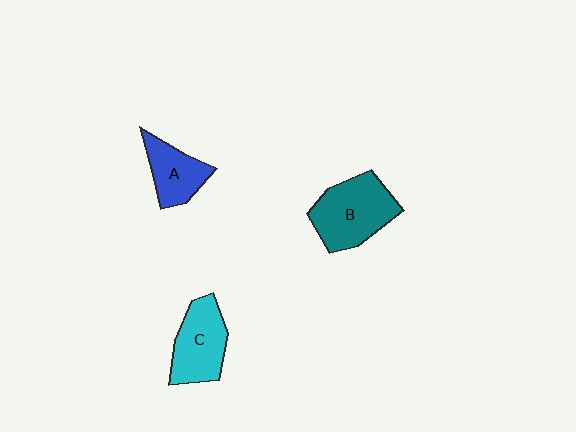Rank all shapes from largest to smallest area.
From largest to smallest: B (teal), C (cyan), A (blue).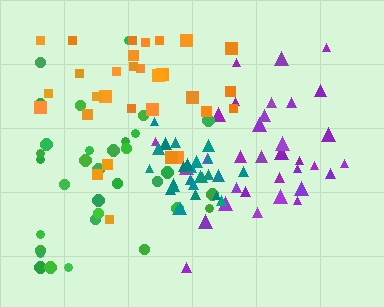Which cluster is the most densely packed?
Teal.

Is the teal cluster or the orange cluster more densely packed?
Teal.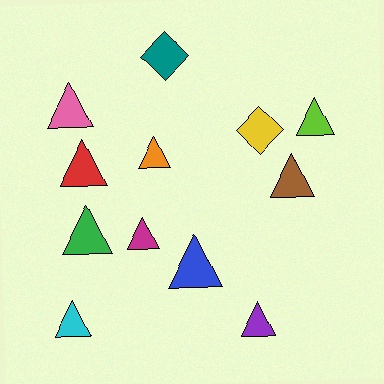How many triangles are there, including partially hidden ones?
There are 10 triangles.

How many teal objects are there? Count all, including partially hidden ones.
There is 1 teal object.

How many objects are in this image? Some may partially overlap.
There are 12 objects.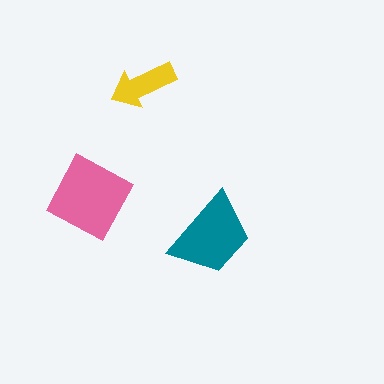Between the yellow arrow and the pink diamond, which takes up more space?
The pink diamond.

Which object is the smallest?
The yellow arrow.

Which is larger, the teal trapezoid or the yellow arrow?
The teal trapezoid.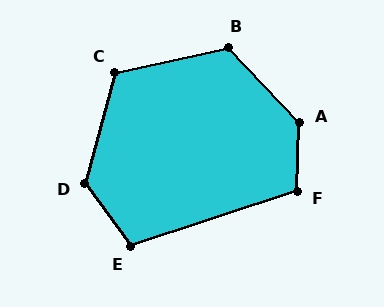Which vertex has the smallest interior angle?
E, at approximately 108 degrees.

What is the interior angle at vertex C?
Approximately 118 degrees (obtuse).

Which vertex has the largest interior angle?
A, at approximately 135 degrees.